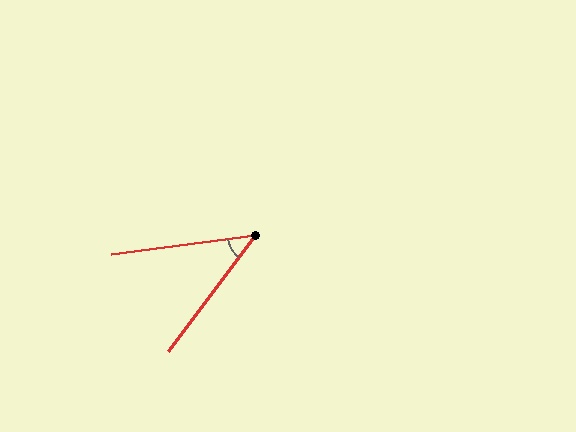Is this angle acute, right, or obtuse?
It is acute.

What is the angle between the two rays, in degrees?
Approximately 45 degrees.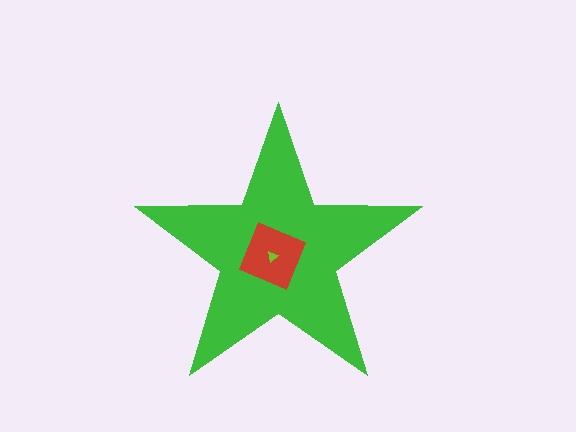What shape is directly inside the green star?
The red square.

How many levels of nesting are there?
3.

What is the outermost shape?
The green star.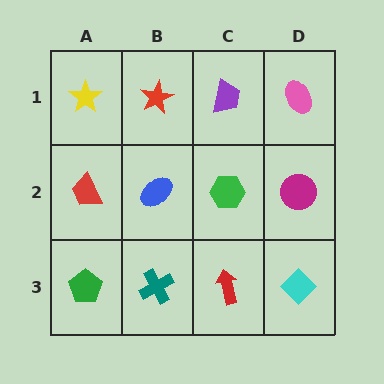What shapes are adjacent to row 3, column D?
A magenta circle (row 2, column D), a red arrow (row 3, column C).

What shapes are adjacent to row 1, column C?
A green hexagon (row 2, column C), a red star (row 1, column B), a pink ellipse (row 1, column D).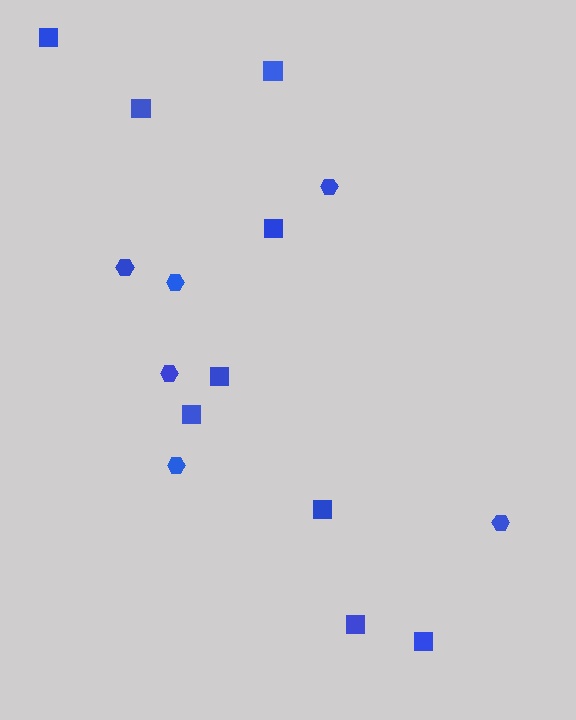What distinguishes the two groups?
There are 2 groups: one group of squares (9) and one group of hexagons (6).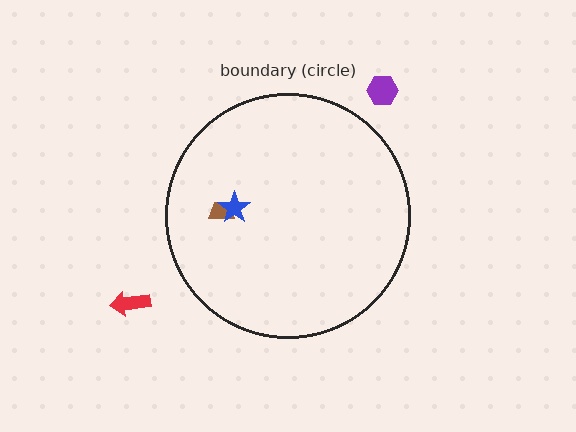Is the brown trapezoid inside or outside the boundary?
Inside.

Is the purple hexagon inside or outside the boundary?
Outside.